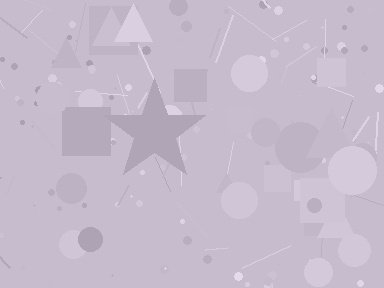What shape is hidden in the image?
A star is hidden in the image.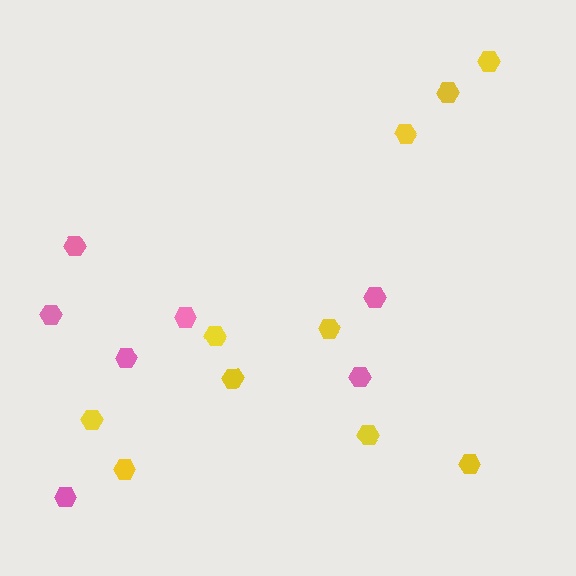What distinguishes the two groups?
There are 2 groups: one group of pink hexagons (7) and one group of yellow hexagons (10).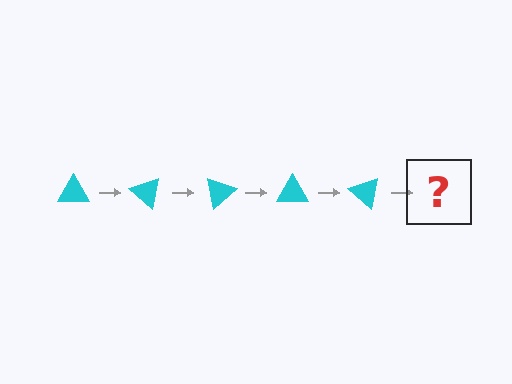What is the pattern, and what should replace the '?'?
The pattern is that the triangle rotates 40 degrees each step. The '?' should be a cyan triangle rotated 200 degrees.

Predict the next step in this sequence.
The next step is a cyan triangle rotated 200 degrees.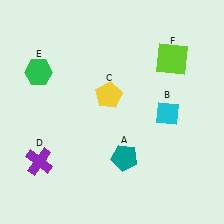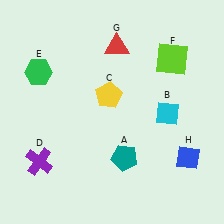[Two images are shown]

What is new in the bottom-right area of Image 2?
A blue diamond (H) was added in the bottom-right area of Image 2.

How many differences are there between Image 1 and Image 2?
There are 2 differences between the two images.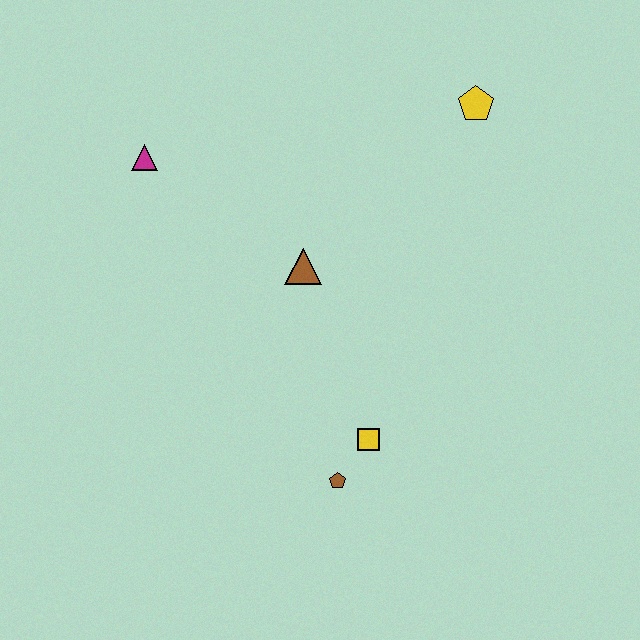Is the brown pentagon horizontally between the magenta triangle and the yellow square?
Yes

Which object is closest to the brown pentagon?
The yellow square is closest to the brown pentagon.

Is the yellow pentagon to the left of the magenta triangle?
No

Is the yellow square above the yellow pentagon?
No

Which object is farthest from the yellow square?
The magenta triangle is farthest from the yellow square.